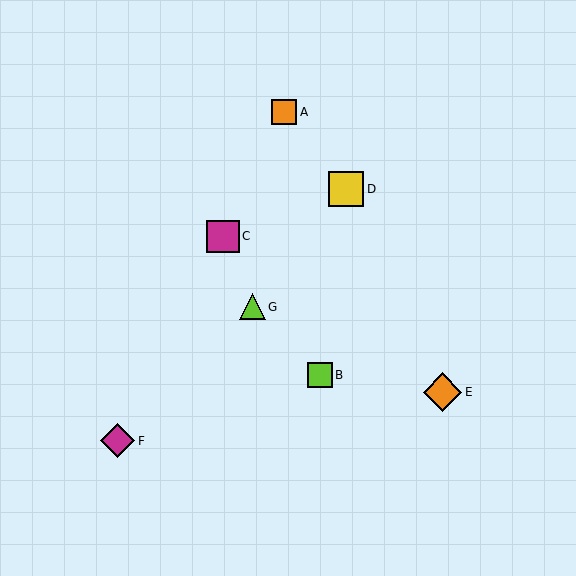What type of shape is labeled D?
Shape D is a yellow square.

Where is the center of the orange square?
The center of the orange square is at (284, 112).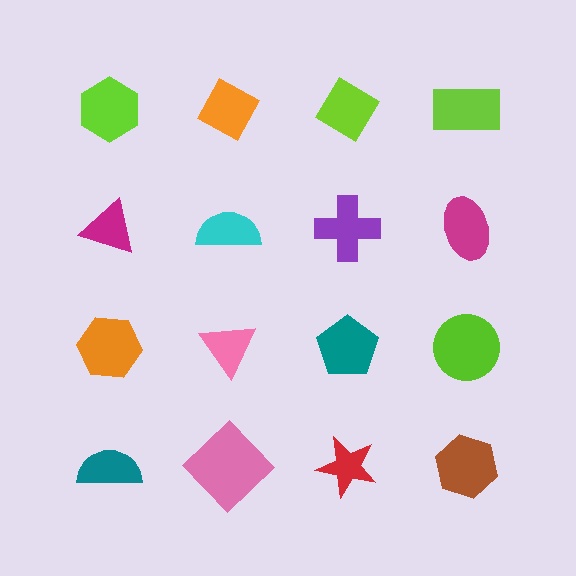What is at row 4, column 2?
A pink diamond.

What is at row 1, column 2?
An orange diamond.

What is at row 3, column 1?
An orange hexagon.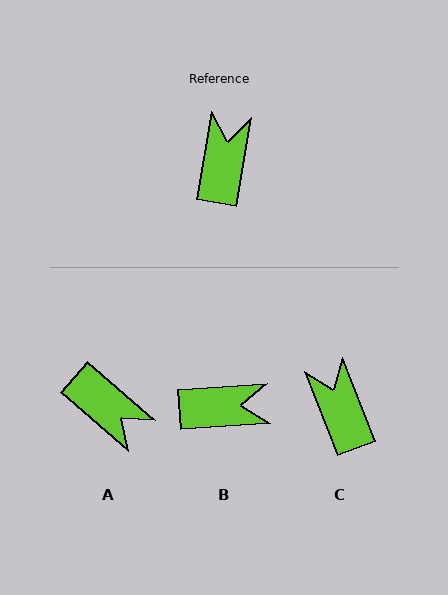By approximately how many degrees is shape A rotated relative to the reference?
Approximately 121 degrees clockwise.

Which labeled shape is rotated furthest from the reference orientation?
A, about 121 degrees away.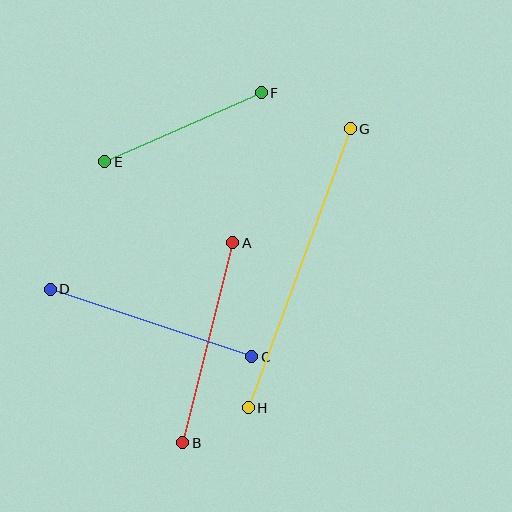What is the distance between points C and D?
The distance is approximately 213 pixels.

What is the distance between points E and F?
The distance is approximately 171 pixels.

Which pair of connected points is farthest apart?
Points G and H are farthest apart.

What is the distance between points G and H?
The distance is approximately 297 pixels.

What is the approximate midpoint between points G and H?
The midpoint is at approximately (299, 268) pixels.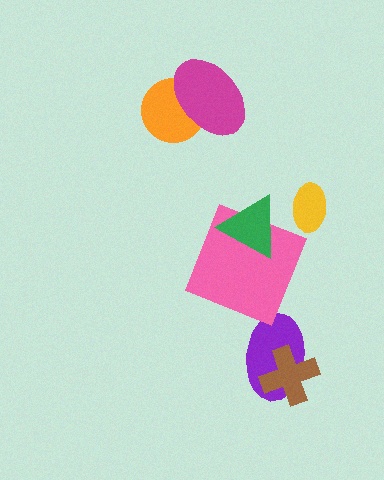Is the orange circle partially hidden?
Yes, it is partially covered by another shape.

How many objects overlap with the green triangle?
1 object overlaps with the green triangle.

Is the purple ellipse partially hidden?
Yes, it is partially covered by another shape.